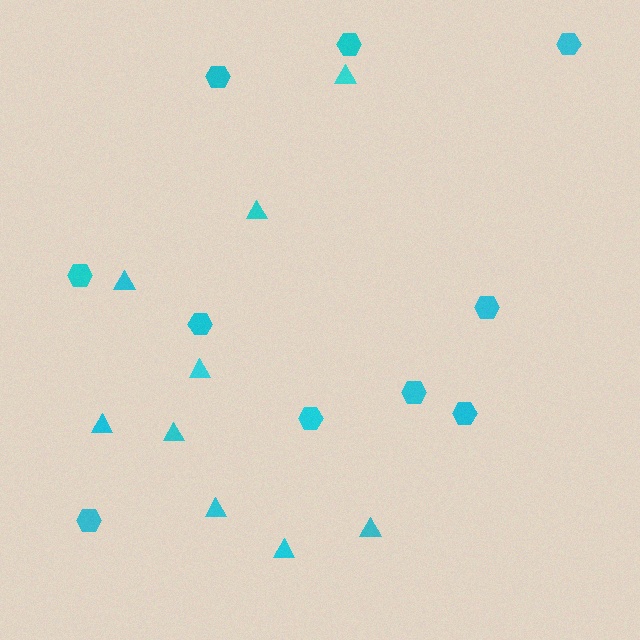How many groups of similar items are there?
There are 2 groups: one group of hexagons (10) and one group of triangles (9).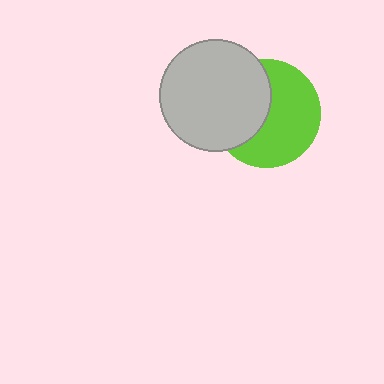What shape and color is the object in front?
The object in front is a light gray circle.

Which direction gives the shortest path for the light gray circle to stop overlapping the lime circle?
Moving left gives the shortest separation.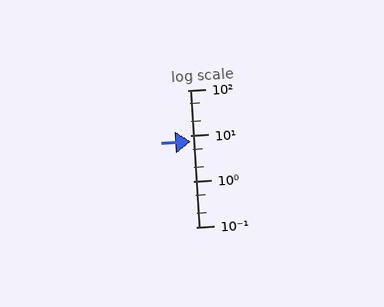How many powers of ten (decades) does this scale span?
The scale spans 3 decades, from 0.1 to 100.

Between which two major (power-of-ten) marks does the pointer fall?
The pointer is between 1 and 10.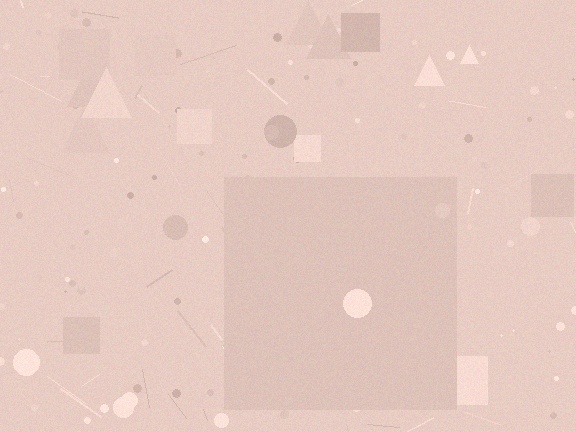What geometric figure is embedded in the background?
A square is embedded in the background.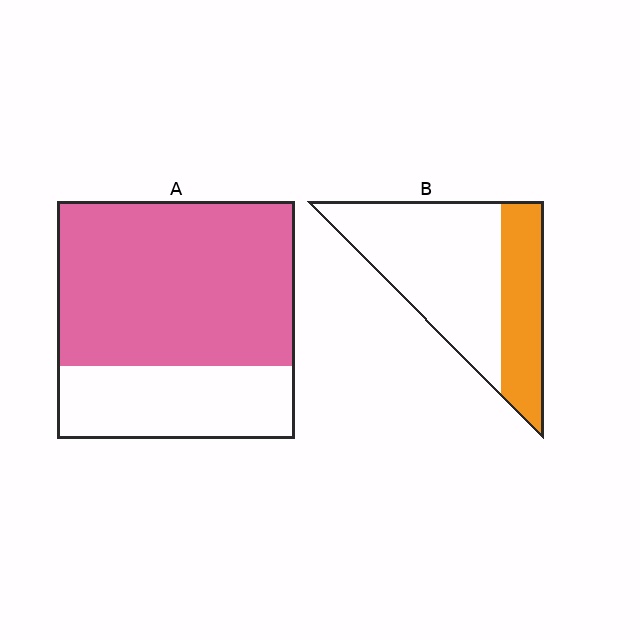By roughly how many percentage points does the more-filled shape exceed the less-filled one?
By roughly 35 percentage points (A over B).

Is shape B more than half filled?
No.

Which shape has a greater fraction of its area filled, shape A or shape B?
Shape A.